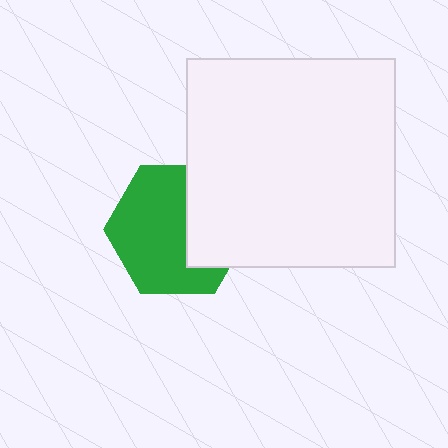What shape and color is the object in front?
The object in front is a white square.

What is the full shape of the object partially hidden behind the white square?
The partially hidden object is a green hexagon.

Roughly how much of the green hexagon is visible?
About half of it is visible (roughly 64%).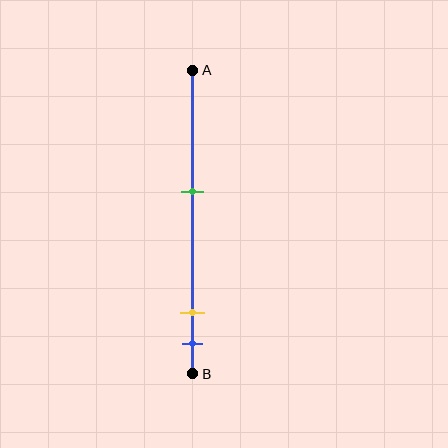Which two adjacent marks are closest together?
The yellow and blue marks are the closest adjacent pair.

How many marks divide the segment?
There are 3 marks dividing the segment.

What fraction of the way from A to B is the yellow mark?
The yellow mark is approximately 80% (0.8) of the way from A to B.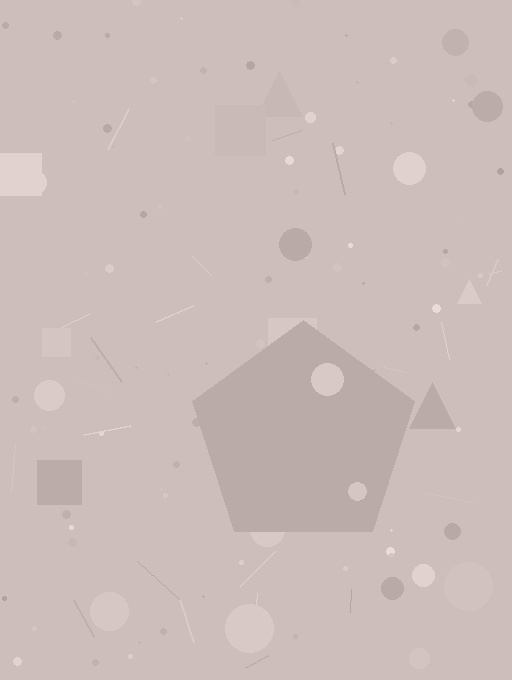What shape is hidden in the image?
A pentagon is hidden in the image.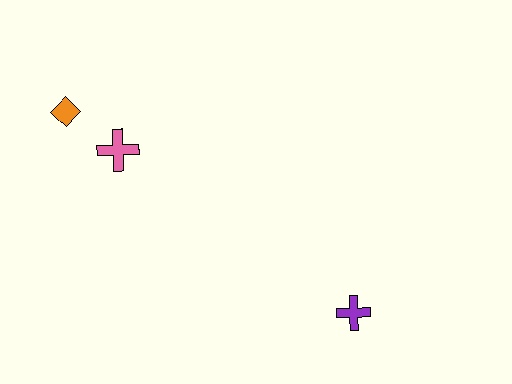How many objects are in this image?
There are 3 objects.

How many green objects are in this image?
There are no green objects.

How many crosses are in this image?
There are 2 crosses.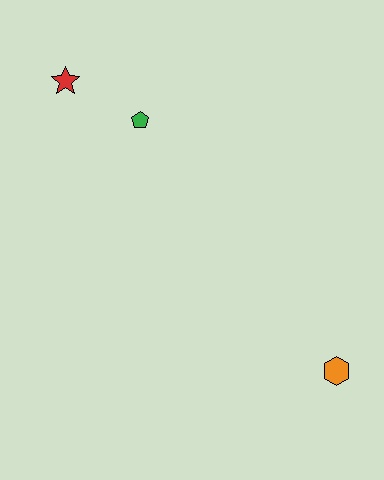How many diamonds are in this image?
There are no diamonds.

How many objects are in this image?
There are 3 objects.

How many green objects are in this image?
There is 1 green object.